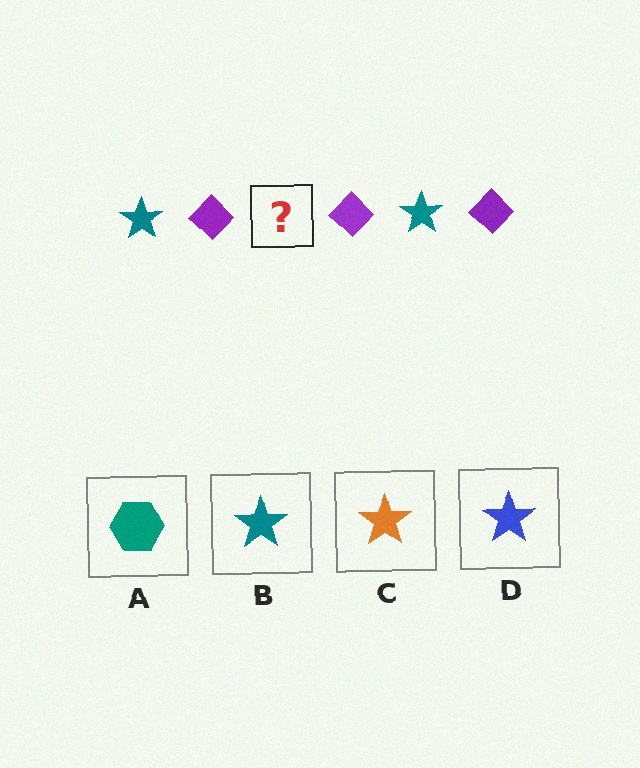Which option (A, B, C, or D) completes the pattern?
B.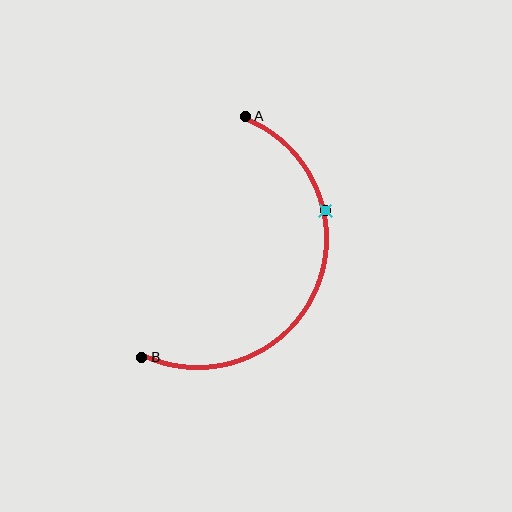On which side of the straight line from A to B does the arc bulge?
The arc bulges to the right of the straight line connecting A and B.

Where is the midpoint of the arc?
The arc midpoint is the point on the curve farthest from the straight line joining A and B. It sits to the right of that line.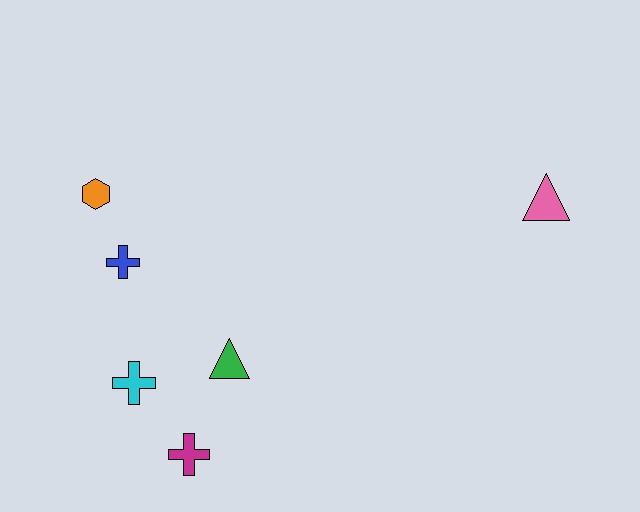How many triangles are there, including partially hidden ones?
There are 2 triangles.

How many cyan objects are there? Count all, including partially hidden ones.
There is 1 cyan object.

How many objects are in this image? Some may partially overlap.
There are 6 objects.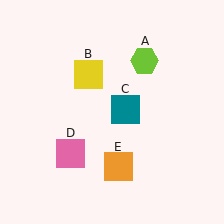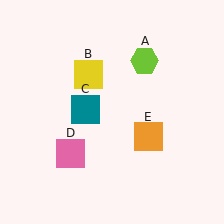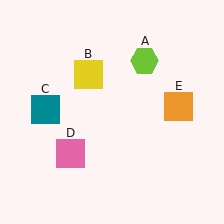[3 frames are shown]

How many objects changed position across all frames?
2 objects changed position: teal square (object C), orange square (object E).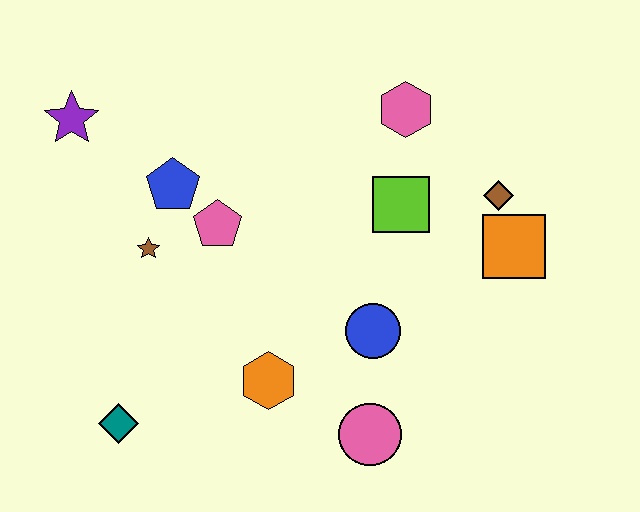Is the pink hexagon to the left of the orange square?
Yes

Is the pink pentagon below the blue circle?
No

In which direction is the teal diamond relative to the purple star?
The teal diamond is below the purple star.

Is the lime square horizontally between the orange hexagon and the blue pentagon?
No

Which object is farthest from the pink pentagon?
The orange square is farthest from the pink pentagon.